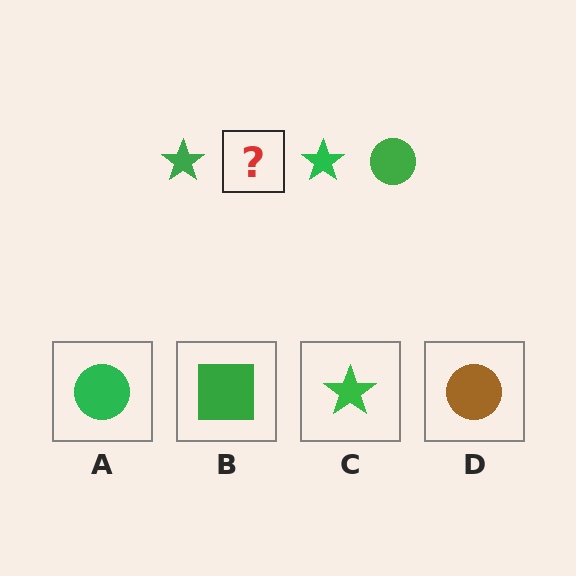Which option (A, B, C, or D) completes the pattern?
A.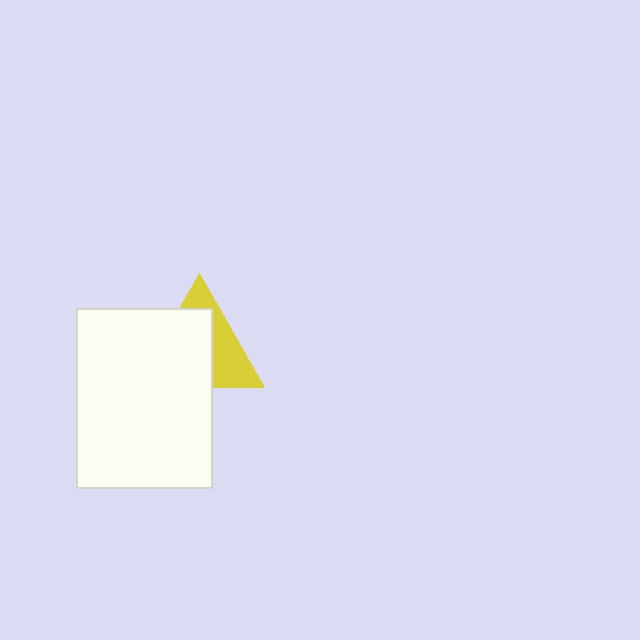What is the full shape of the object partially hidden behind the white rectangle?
The partially hidden object is a yellow triangle.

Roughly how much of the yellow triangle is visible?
A small part of it is visible (roughly 40%).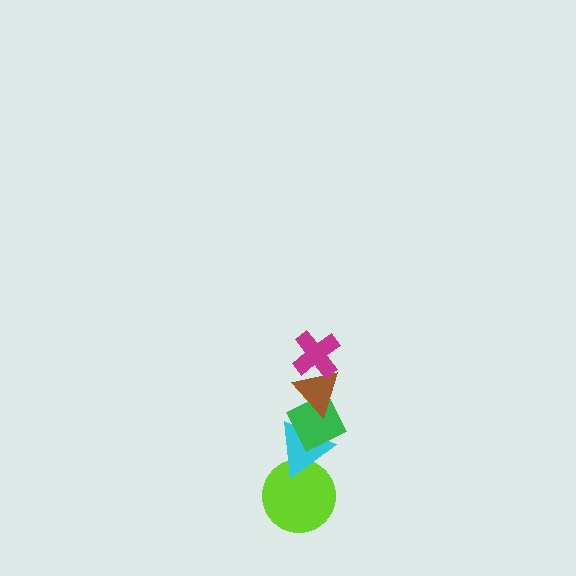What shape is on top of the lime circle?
The cyan triangle is on top of the lime circle.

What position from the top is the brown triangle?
The brown triangle is 2nd from the top.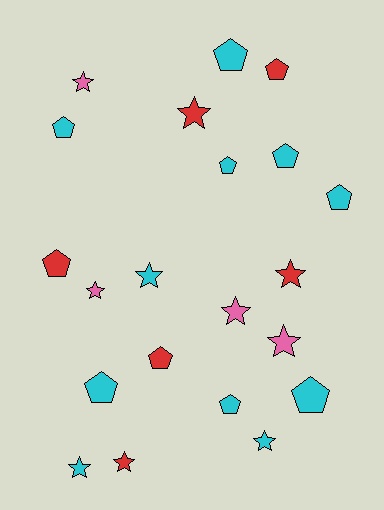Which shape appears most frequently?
Pentagon, with 11 objects.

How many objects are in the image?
There are 21 objects.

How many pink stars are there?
There are 4 pink stars.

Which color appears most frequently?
Cyan, with 11 objects.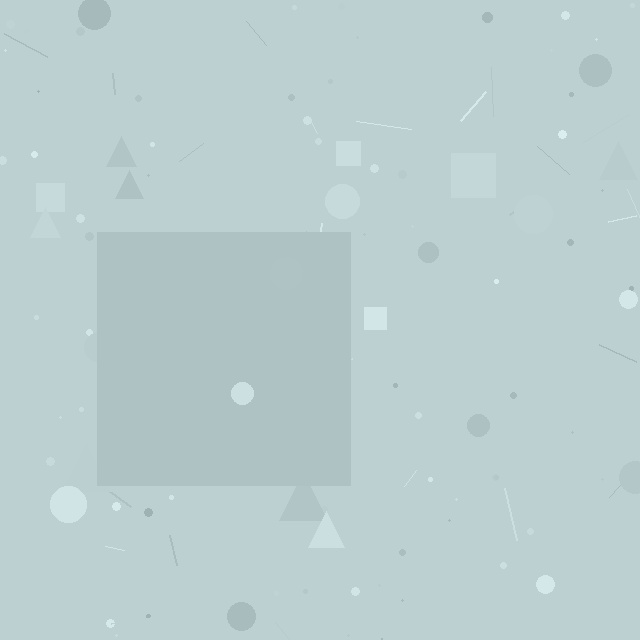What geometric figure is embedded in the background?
A square is embedded in the background.